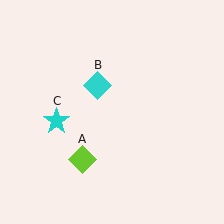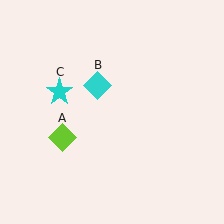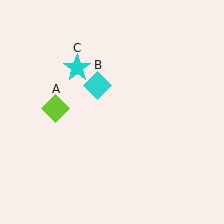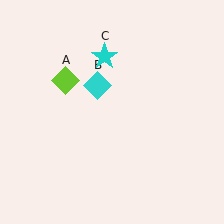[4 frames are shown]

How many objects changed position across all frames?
2 objects changed position: lime diamond (object A), cyan star (object C).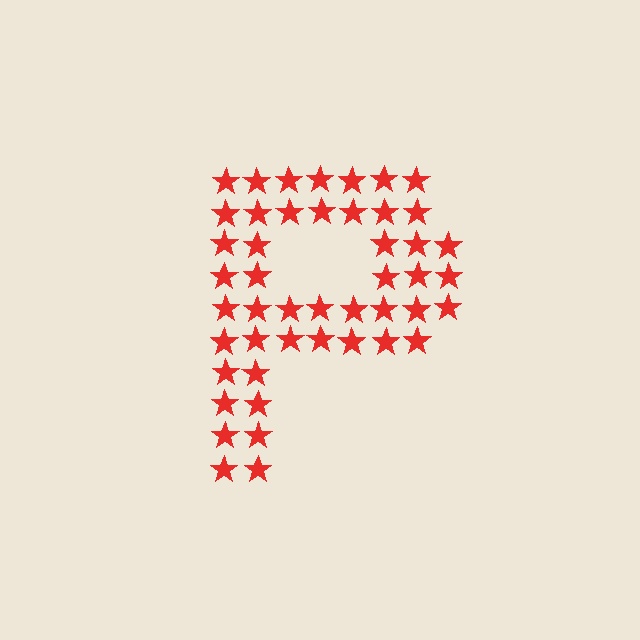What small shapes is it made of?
It is made of small stars.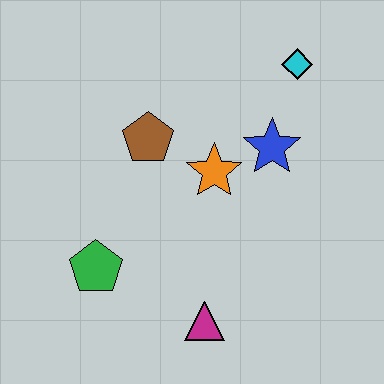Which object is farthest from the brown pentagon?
The magenta triangle is farthest from the brown pentagon.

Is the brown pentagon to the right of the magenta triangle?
No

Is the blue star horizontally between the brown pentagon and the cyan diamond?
Yes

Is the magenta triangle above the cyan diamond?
No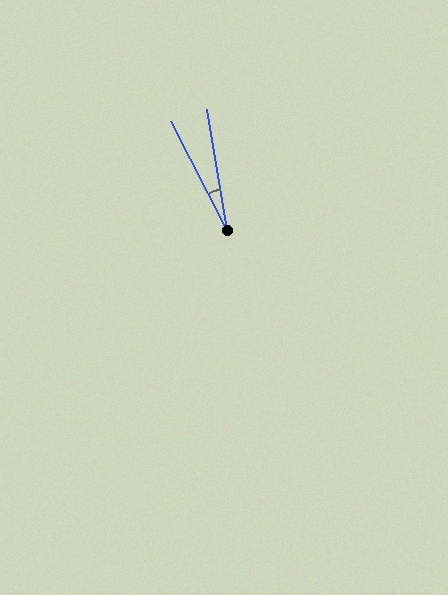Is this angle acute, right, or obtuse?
It is acute.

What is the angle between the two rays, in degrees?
Approximately 18 degrees.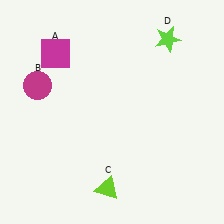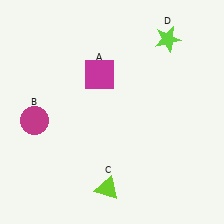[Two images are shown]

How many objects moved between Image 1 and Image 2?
2 objects moved between the two images.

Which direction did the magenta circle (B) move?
The magenta circle (B) moved down.